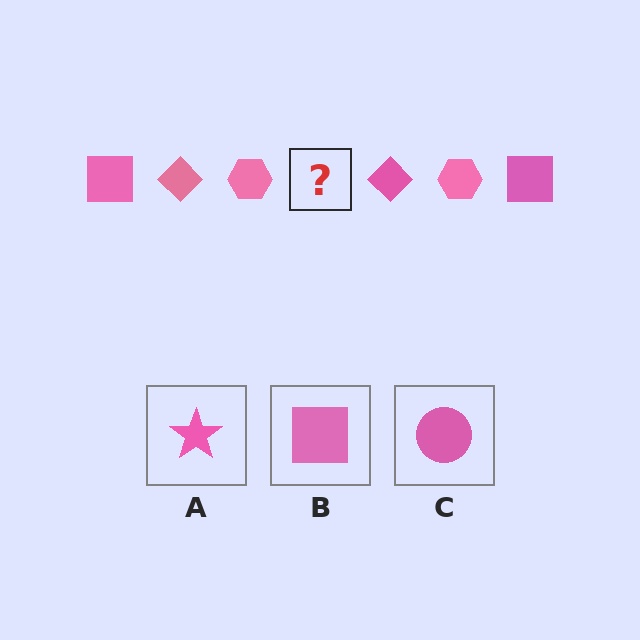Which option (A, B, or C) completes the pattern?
B.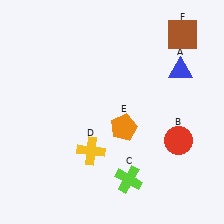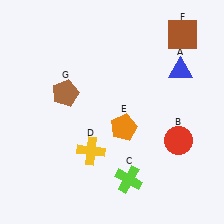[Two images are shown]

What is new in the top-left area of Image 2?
A brown pentagon (G) was added in the top-left area of Image 2.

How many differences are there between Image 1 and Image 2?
There is 1 difference between the two images.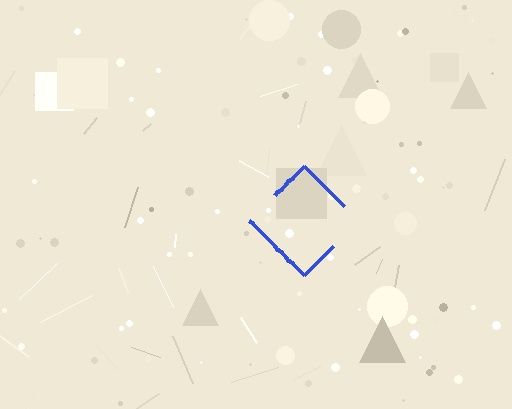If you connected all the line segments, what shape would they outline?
They would outline a diamond.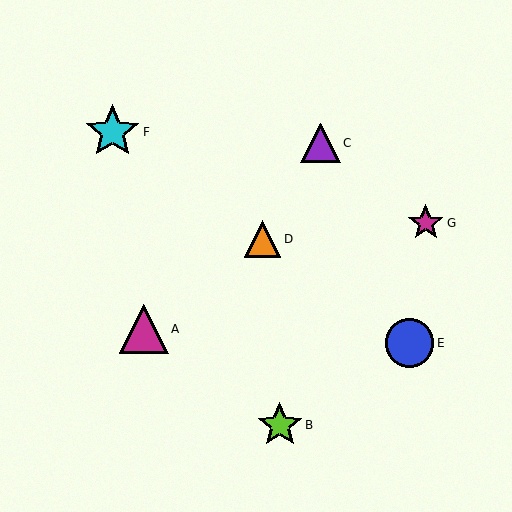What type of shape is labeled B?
Shape B is a lime star.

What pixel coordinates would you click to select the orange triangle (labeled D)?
Click at (263, 239) to select the orange triangle D.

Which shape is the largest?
The cyan star (labeled F) is the largest.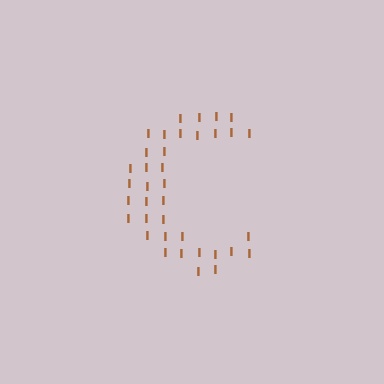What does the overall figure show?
The overall figure shows the letter C.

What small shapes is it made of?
It is made of small letter I's.